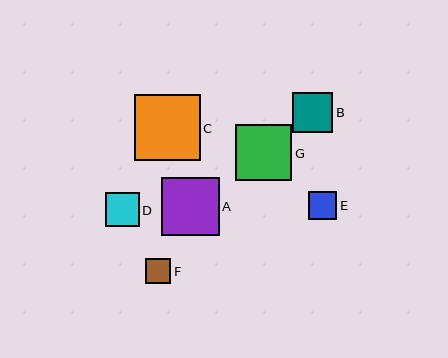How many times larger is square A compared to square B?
Square A is approximately 1.4 times the size of square B.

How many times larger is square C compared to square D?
Square C is approximately 1.9 times the size of square D.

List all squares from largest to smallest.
From largest to smallest: C, A, G, B, D, E, F.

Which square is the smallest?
Square F is the smallest with a size of approximately 25 pixels.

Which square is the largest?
Square C is the largest with a size of approximately 66 pixels.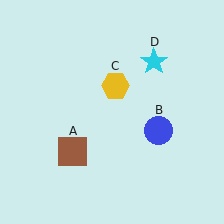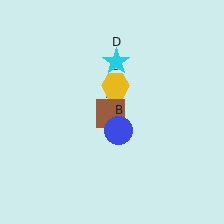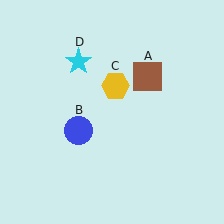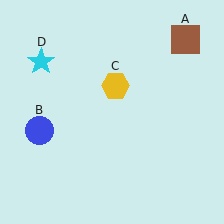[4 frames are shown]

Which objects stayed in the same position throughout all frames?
Yellow hexagon (object C) remained stationary.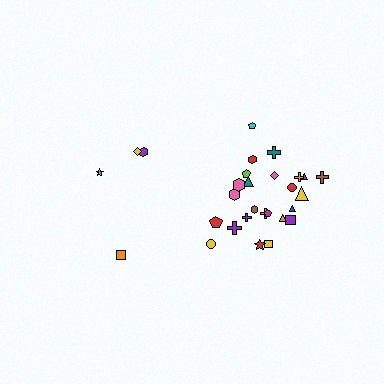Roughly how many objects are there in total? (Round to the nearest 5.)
Roughly 30 objects in total.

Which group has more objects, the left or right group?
The right group.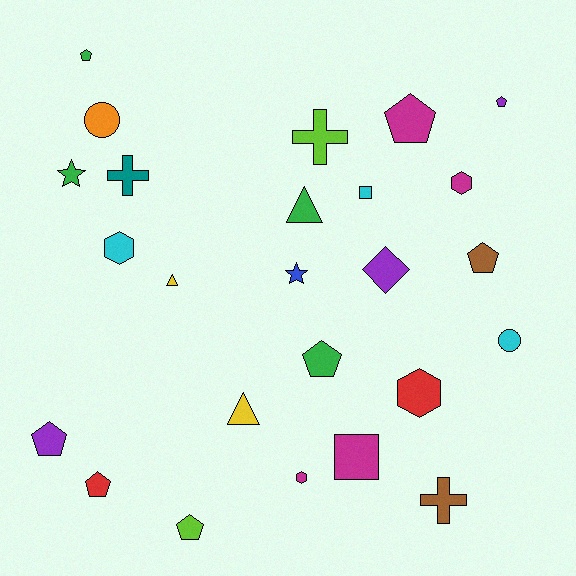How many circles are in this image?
There are 2 circles.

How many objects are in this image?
There are 25 objects.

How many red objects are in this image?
There are 2 red objects.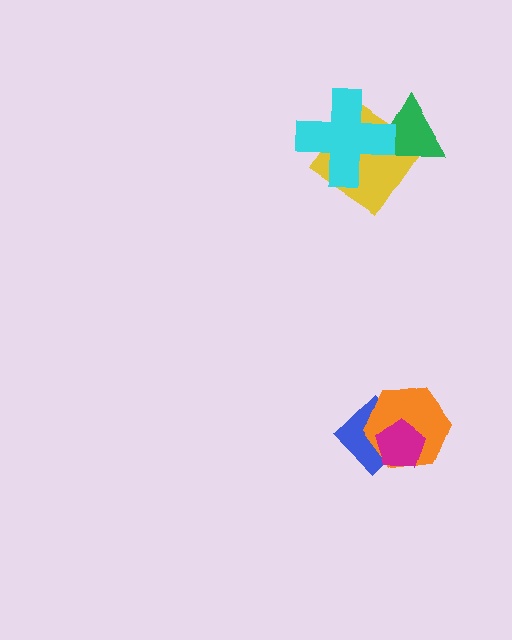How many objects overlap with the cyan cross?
2 objects overlap with the cyan cross.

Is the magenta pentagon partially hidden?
No, no other shape covers it.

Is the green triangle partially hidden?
Yes, it is partially covered by another shape.